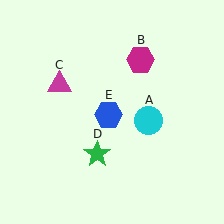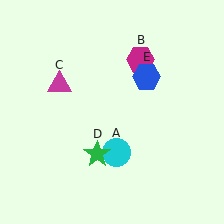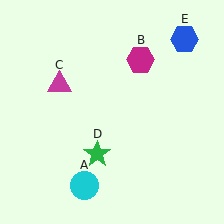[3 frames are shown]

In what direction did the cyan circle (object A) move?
The cyan circle (object A) moved down and to the left.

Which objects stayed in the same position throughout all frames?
Magenta hexagon (object B) and magenta triangle (object C) and green star (object D) remained stationary.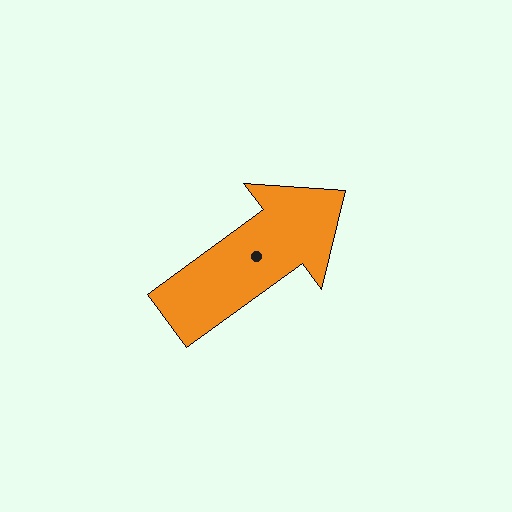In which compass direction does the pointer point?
Northeast.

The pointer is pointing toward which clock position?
Roughly 2 o'clock.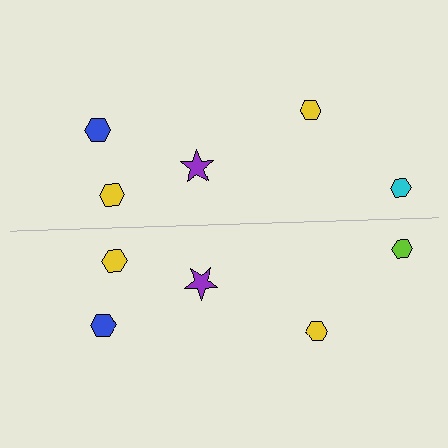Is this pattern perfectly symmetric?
No, the pattern is not perfectly symmetric. The lime hexagon on the bottom side breaks the symmetry — its mirror counterpart is cyan.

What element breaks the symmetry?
The lime hexagon on the bottom side breaks the symmetry — its mirror counterpart is cyan.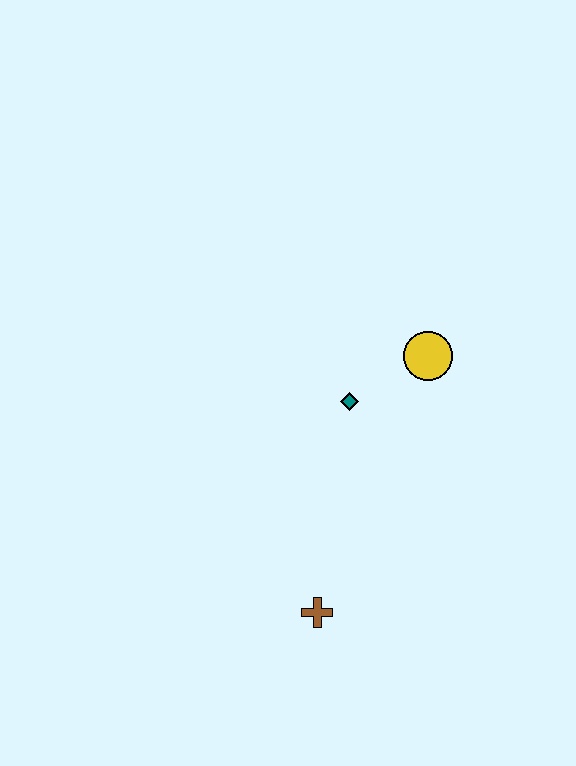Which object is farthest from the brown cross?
The yellow circle is farthest from the brown cross.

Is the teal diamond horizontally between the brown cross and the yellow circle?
Yes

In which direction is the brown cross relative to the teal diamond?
The brown cross is below the teal diamond.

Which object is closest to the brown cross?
The teal diamond is closest to the brown cross.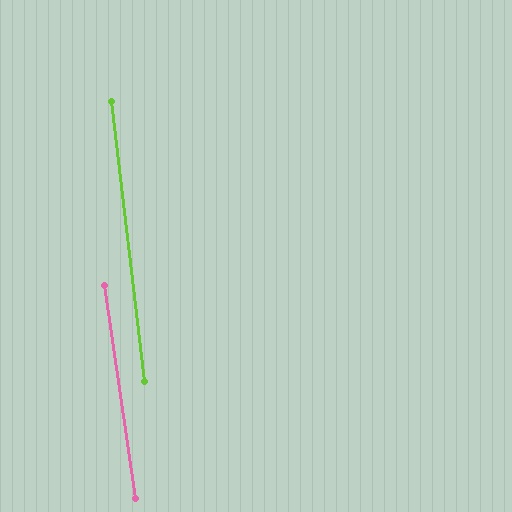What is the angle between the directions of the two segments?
Approximately 2 degrees.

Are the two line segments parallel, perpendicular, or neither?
Parallel — their directions differ by only 1.7°.